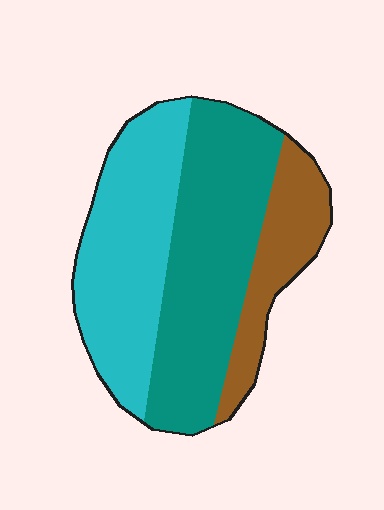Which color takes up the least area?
Brown, at roughly 20%.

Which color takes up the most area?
Teal, at roughly 45%.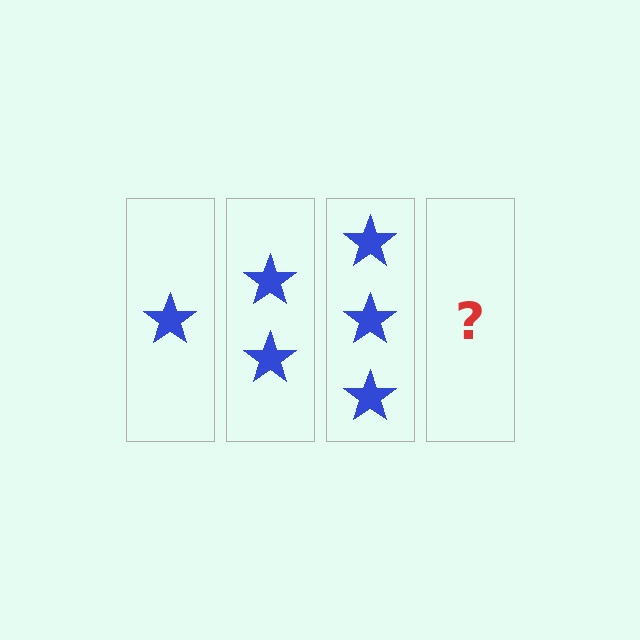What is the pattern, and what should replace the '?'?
The pattern is that each step adds one more star. The '?' should be 4 stars.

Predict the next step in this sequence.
The next step is 4 stars.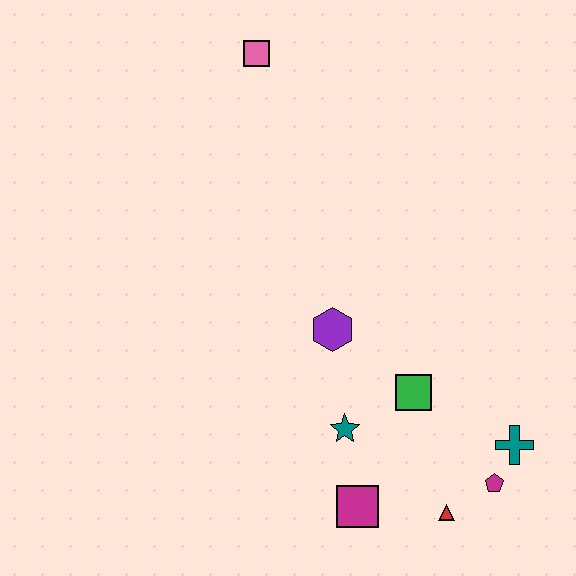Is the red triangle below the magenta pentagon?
Yes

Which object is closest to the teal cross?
The magenta pentagon is closest to the teal cross.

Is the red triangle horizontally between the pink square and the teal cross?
Yes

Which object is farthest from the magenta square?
The pink square is farthest from the magenta square.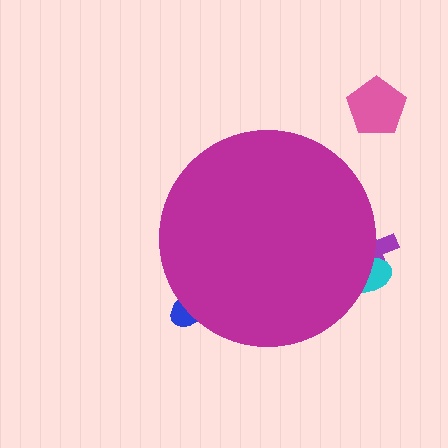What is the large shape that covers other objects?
A magenta circle.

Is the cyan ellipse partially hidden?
Yes, the cyan ellipse is partially hidden behind the magenta circle.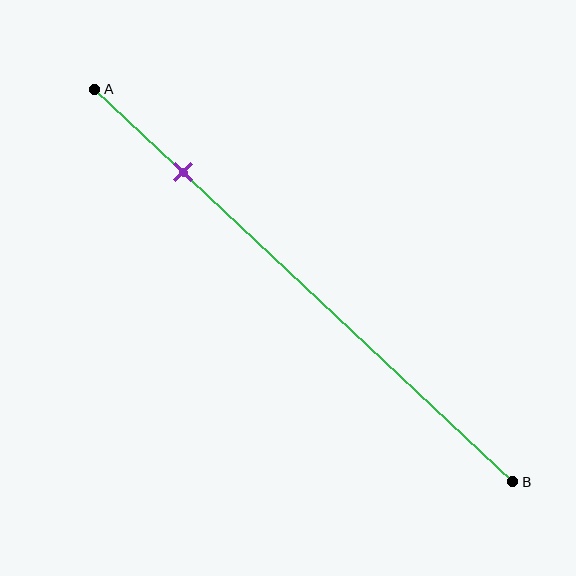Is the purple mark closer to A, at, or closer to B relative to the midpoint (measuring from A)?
The purple mark is closer to point A than the midpoint of segment AB.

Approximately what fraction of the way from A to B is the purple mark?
The purple mark is approximately 20% of the way from A to B.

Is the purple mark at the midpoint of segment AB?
No, the mark is at about 20% from A, not at the 50% midpoint.